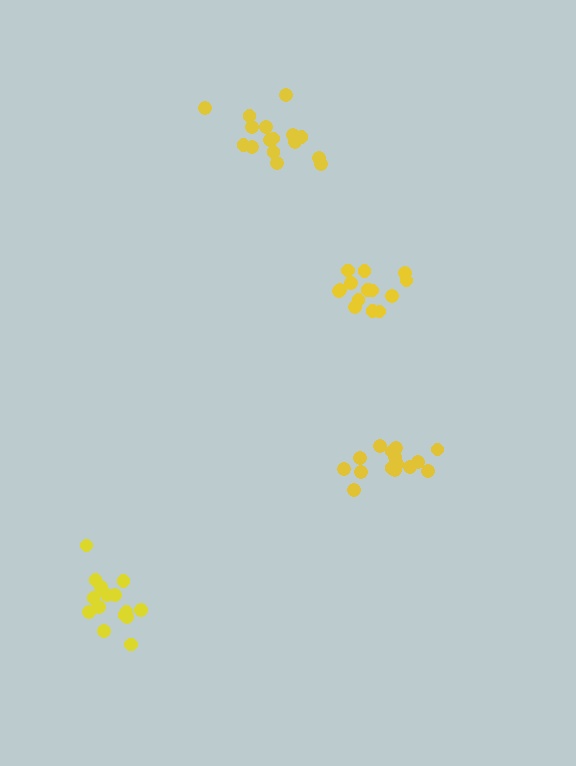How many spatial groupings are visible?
There are 4 spatial groupings.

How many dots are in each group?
Group 1: 16 dots, Group 2: 15 dots, Group 3: 15 dots, Group 4: 16 dots (62 total).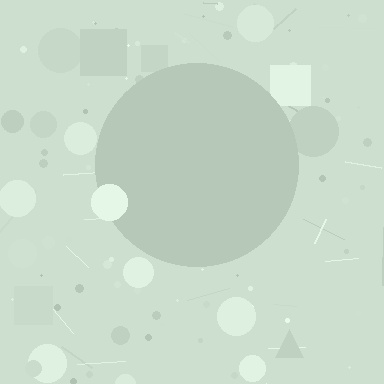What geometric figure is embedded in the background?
A circle is embedded in the background.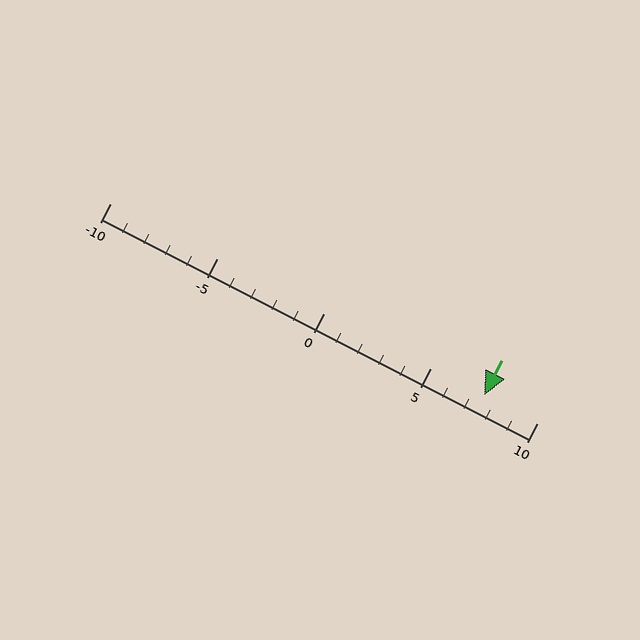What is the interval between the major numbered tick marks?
The major tick marks are spaced 5 units apart.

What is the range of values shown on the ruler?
The ruler shows values from -10 to 10.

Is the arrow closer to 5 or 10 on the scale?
The arrow is closer to 10.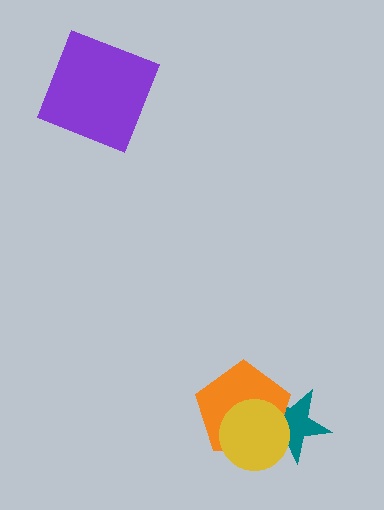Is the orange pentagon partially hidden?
Yes, it is partially covered by another shape.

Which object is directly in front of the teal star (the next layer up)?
The orange pentagon is directly in front of the teal star.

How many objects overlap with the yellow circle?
2 objects overlap with the yellow circle.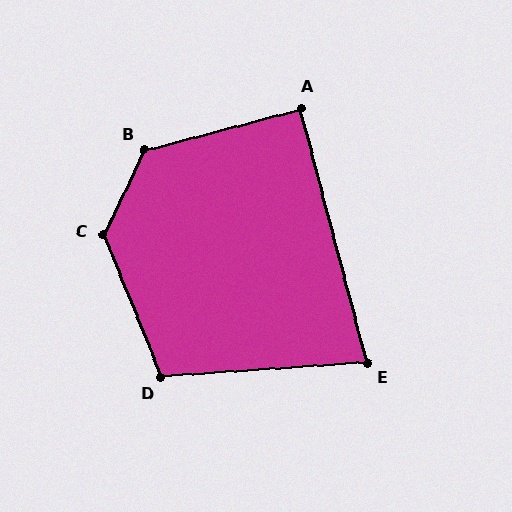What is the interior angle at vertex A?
Approximately 90 degrees (approximately right).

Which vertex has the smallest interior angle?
E, at approximately 79 degrees.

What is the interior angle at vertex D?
Approximately 108 degrees (obtuse).